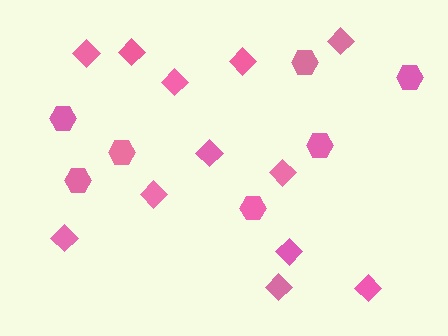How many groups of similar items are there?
There are 2 groups: one group of diamonds (12) and one group of hexagons (7).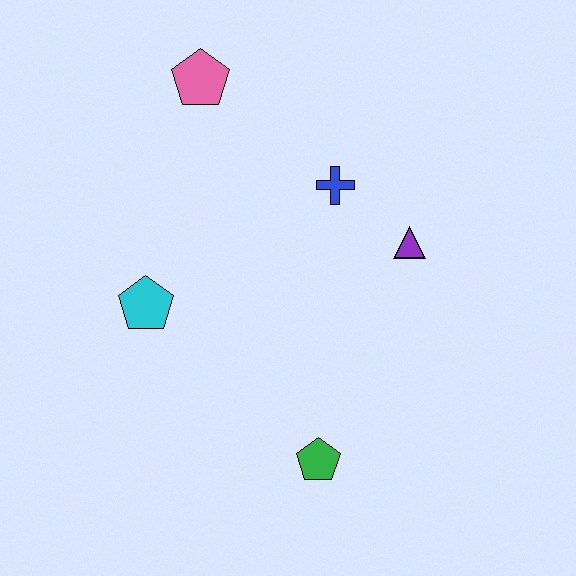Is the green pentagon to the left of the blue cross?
Yes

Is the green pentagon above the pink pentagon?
No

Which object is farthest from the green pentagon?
The pink pentagon is farthest from the green pentagon.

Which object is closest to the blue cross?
The purple triangle is closest to the blue cross.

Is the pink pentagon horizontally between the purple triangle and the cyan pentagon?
Yes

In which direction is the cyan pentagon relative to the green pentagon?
The cyan pentagon is to the left of the green pentagon.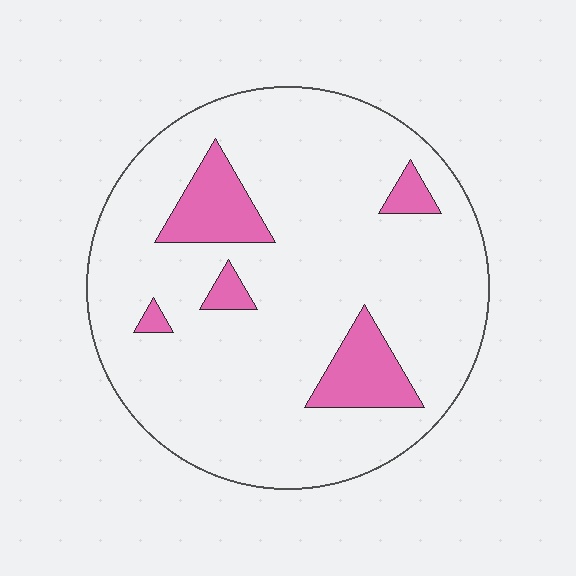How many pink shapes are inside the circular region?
5.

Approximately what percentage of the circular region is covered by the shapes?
Approximately 15%.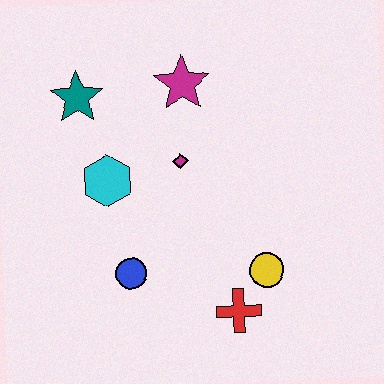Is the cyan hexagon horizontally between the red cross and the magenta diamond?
No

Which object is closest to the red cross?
The yellow circle is closest to the red cross.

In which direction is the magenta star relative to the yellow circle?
The magenta star is above the yellow circle.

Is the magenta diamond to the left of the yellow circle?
Yes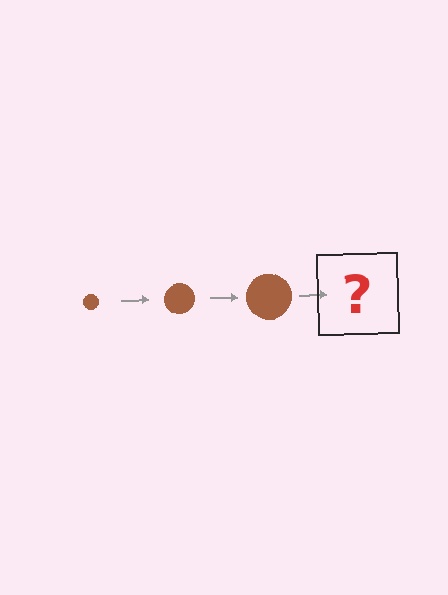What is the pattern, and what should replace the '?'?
The pattern is that the circle gets progressively larger each step. The '?' should be a brown circle, larger than the previous one.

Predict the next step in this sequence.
The next step is a brown circle, larger than the previous one.